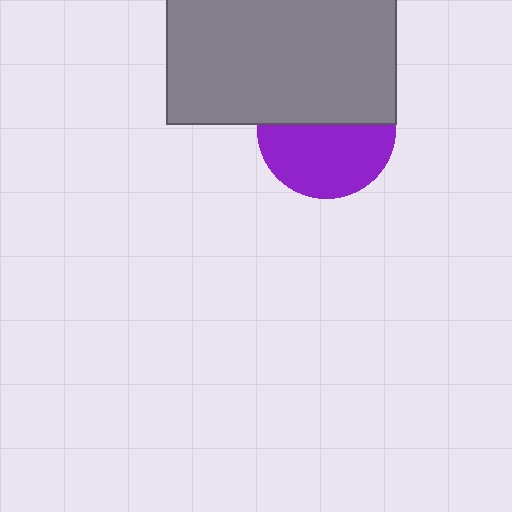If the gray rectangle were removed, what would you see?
You would see the complete purple circle.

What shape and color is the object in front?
The object in front is a gray rectangle.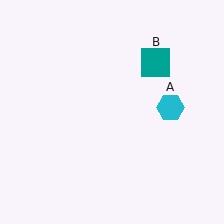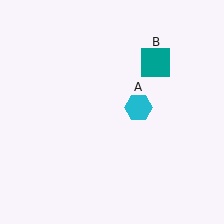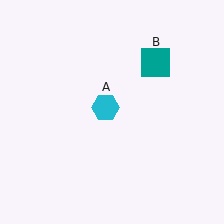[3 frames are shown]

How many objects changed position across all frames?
1 object changed position: cyan hexagon (object A).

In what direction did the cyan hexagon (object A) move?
The cyan hexagon (object A) moved left.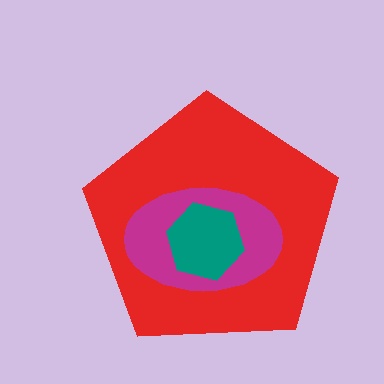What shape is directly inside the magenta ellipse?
The teal hexagon.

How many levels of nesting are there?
3.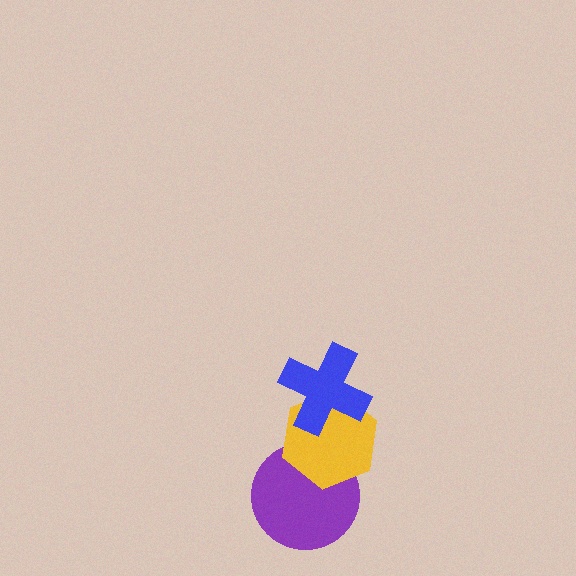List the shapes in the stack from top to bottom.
From top to bottom: the blue cross, the yellow hexagon, the purple circle.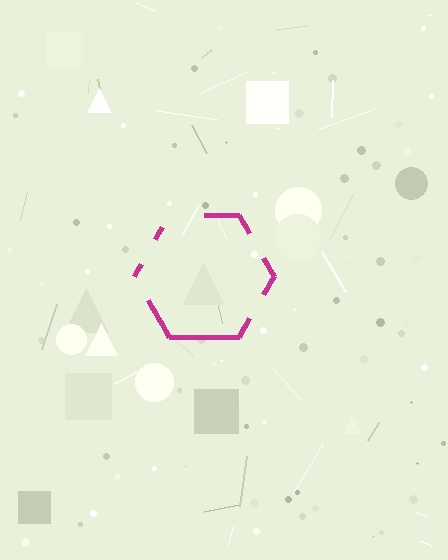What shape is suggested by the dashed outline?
The dashed outline suggests a hexagon.